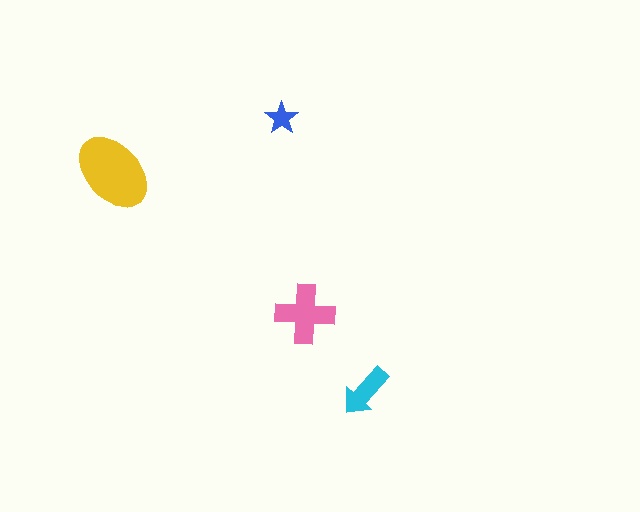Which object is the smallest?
The blue star.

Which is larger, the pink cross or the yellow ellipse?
The yellow ellipse.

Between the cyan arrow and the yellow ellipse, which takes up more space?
The yellow ellipse.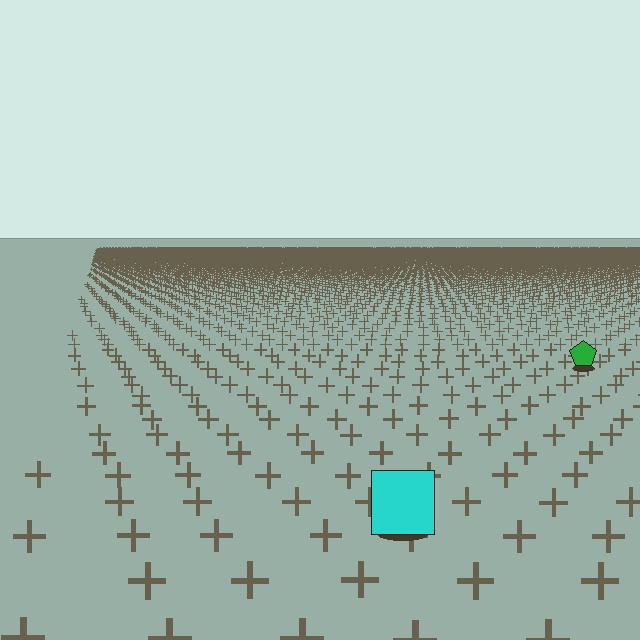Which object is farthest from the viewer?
The green pentagon is farthest from the viewer. It appears smaller and the ground texture around it is denser.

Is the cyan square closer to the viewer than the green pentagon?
Yes. The cyan square is closer — you can tell from the texture gradient: the ground texture is coarser near it.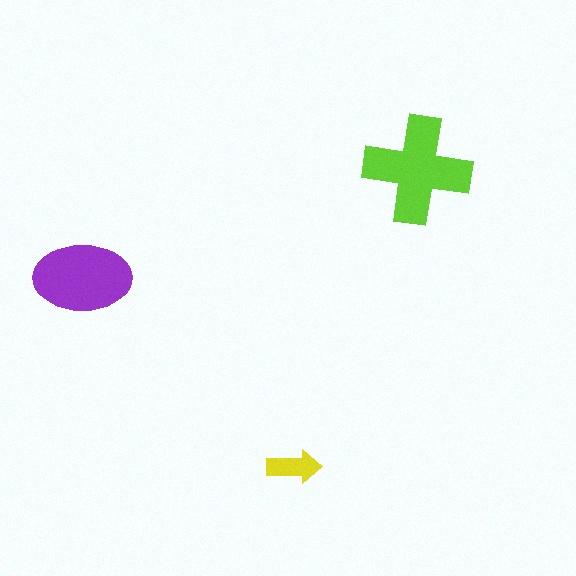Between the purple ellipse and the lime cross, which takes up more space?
The lime cross.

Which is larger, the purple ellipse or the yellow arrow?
The purple ellipse.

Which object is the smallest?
The yellow arrow.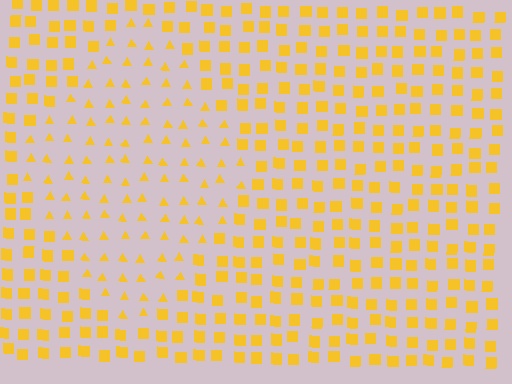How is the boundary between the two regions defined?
The boundary is defined by a change in element shape: triangles inside vs. squares outside. All elements share the same color and spacing.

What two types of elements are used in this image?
The image uses triangles inside the diamond region and squares outside it.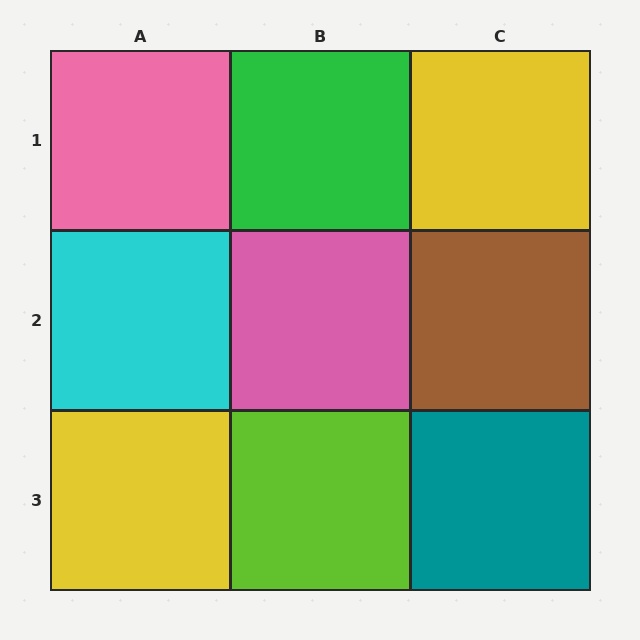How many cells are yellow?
2 cells are yellow.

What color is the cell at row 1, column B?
Green.